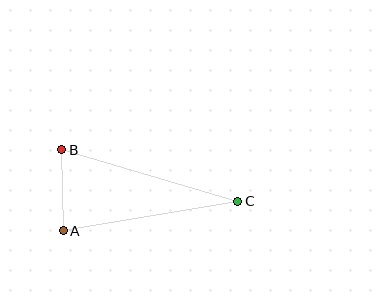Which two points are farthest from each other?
Points B and C are farthest from each other.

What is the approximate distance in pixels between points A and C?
The distance between A and C is approximately 177 pixels.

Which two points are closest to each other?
Points A and B are closest to each other.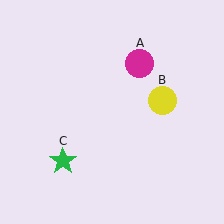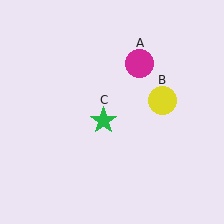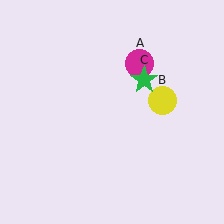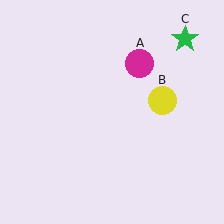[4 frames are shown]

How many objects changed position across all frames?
1 object changed position: green star (object C).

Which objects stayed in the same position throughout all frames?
Magenta circle (object A) and yellow circle (object B) remained stationary.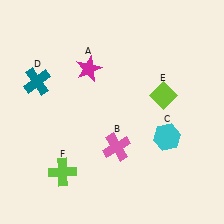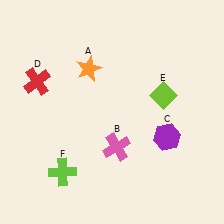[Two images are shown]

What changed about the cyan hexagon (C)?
In Image 1, C is cyan. In Image 2, it changed to purple.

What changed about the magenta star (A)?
In Image 1, A is magenta. In Image 2, it changed to orange.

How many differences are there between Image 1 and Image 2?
There are 3 differences between the two images.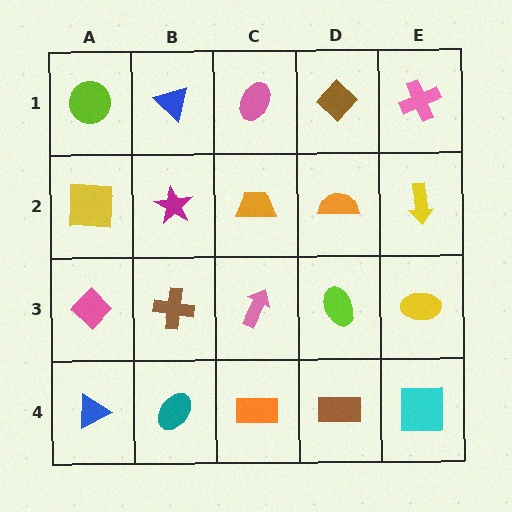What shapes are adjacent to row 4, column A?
A pink diamond (row 3, column A), a teal ellipse (row 4, column B).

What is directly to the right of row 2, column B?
An orange trapezoid.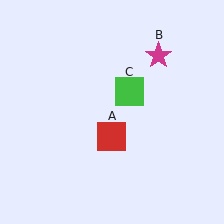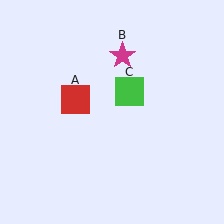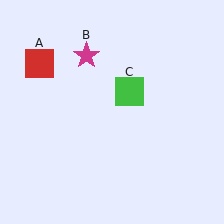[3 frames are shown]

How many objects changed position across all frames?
2 objects changed position: red square (object A), magenta star (object B).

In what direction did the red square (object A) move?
The red square (object A) moved up and to the left.